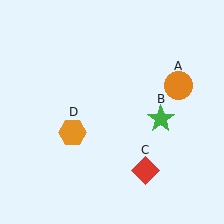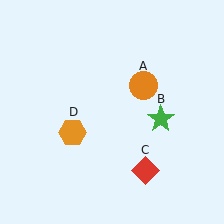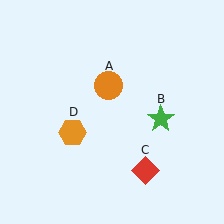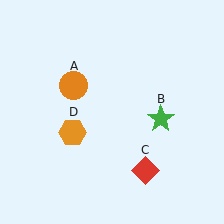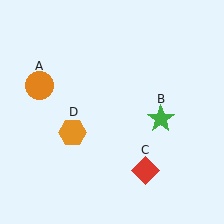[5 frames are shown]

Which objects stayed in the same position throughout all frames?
Green star (object B) and red diamond (object C) and orange hexagon (object D) remained stationary.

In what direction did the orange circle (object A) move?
The orange circle (object A) moved left.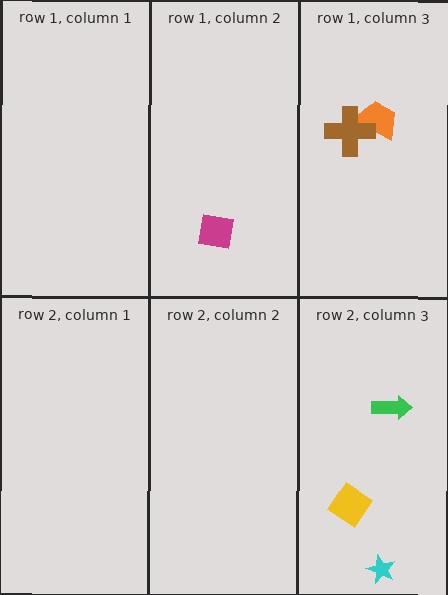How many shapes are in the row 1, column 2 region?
1.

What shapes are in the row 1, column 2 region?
The magenta square.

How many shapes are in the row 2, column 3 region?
3.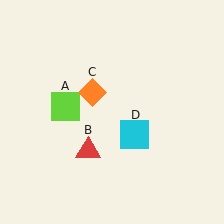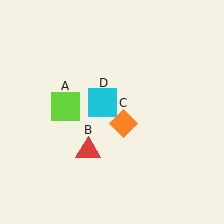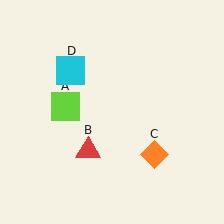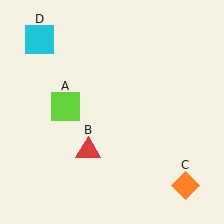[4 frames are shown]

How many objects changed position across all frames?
2 objects changed position: orange diamond (object C), cyan square (object D).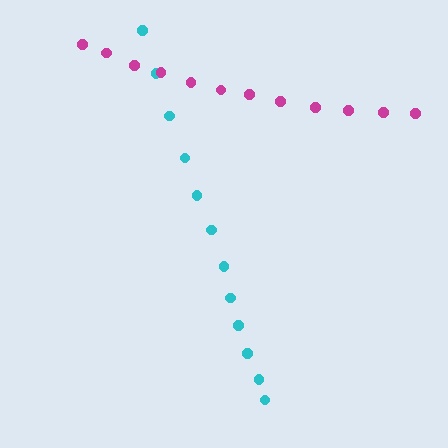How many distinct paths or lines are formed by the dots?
There are 2 distinct paths.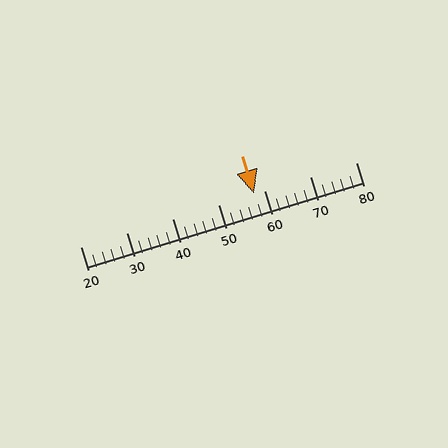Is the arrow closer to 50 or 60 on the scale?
The arrow is closer to 60.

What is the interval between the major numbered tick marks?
The major tick marks are spaced 10 units apart.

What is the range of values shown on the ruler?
The ruler shows values from 20 to 80.